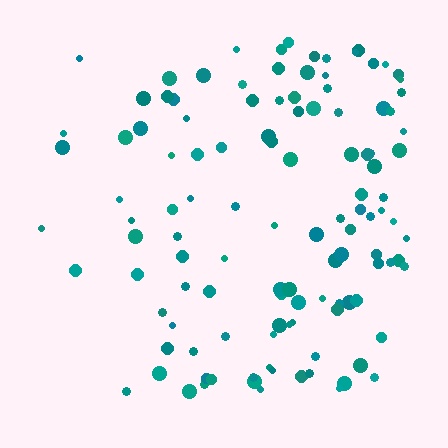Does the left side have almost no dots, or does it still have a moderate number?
Still a moderate number, just noticeably fewer than the right.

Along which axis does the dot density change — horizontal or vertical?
Horizontal.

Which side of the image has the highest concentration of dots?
The right.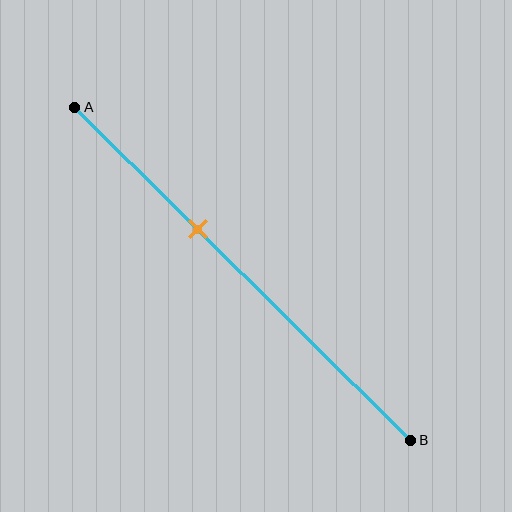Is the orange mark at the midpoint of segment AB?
No, the mark is at about 35% from A, not at the 50% midpoint.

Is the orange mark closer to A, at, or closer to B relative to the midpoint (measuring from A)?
The orange mark is closer to point A than the midpoint of segment AB.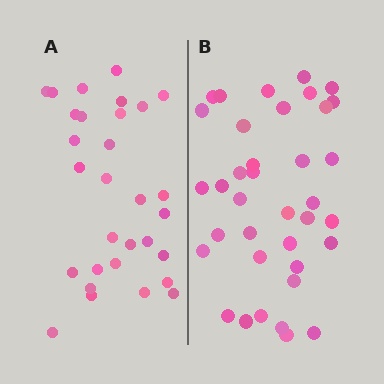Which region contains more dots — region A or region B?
Region B (the right region) has more dots.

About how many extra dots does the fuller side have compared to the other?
Region B has roughly 8 or so more dots than region A.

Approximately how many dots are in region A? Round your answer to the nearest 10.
About 30 dots.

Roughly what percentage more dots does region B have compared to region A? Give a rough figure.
About 25% more.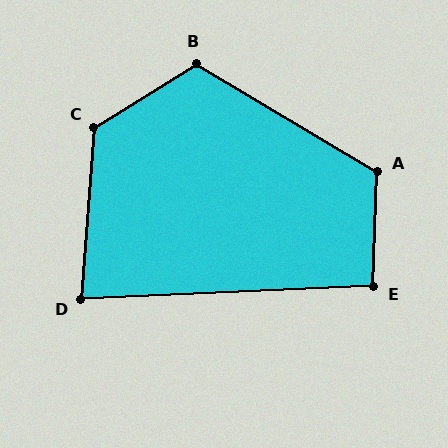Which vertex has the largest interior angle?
C, at approximately 126 degrees.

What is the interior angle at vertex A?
Approximately 119 degrees (obtuse).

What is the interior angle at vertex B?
Approximately 118 degrees (obtuse).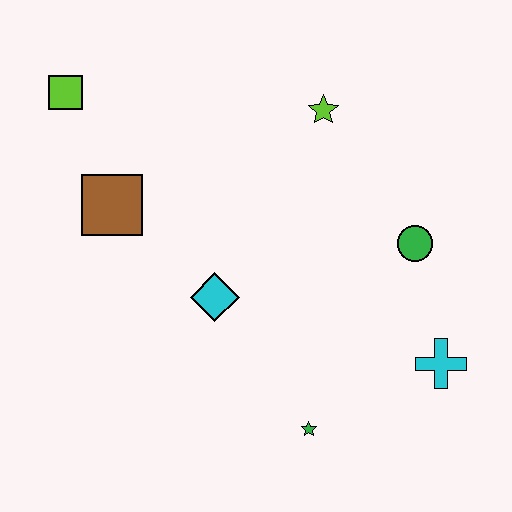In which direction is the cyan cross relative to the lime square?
The cyan cross is to the right of the lime square.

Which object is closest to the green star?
The cyan cross is closest to the green star.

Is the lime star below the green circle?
No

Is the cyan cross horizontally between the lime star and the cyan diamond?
No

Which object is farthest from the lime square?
The cyan cross is farthest from the lime square.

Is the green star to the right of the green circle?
No